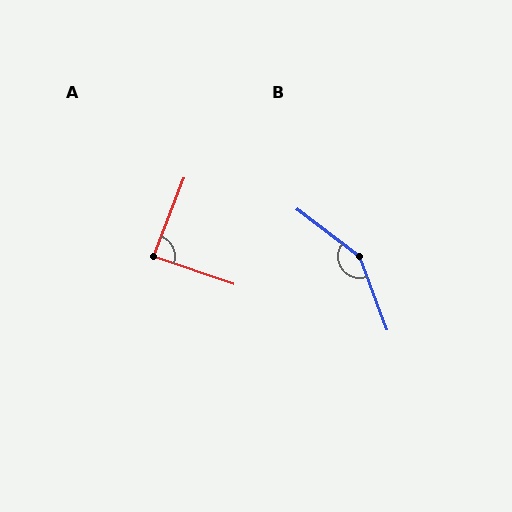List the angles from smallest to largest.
A (87°), B (147°).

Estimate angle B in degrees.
Approximately 147 degrees.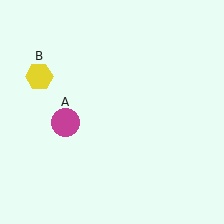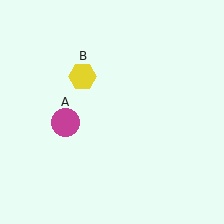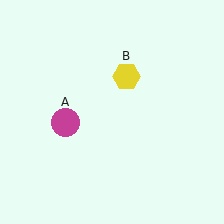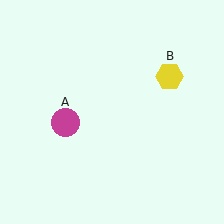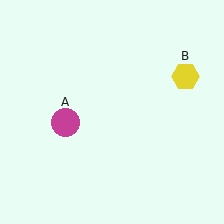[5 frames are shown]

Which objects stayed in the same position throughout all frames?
Magenta circle (object A) remained stationary.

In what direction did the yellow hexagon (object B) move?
The yellow hexagon (object B) moved right.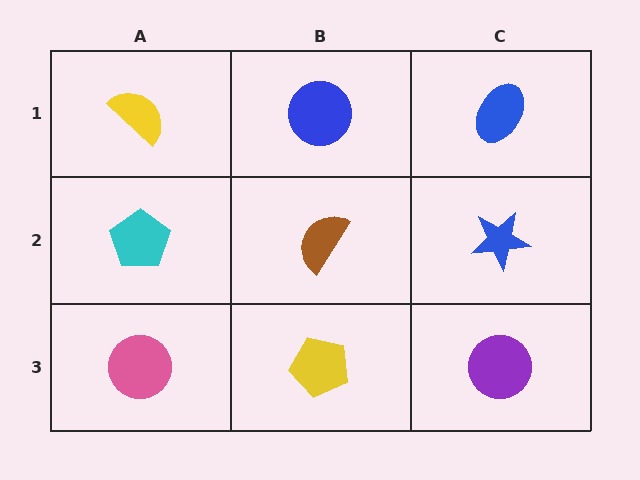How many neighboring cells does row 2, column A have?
3.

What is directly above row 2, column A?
A yellow semicircle.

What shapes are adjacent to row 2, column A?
A yellow semicircle (row 1, column A), a pink circle (row 3, column A), a brown semicircle (row 2, column B).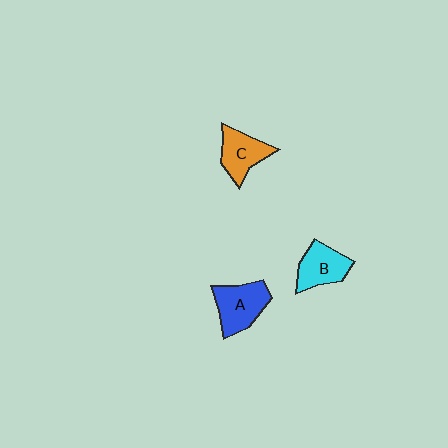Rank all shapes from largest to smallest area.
From largest to smallest: A (blue), B (cyan), C (orange).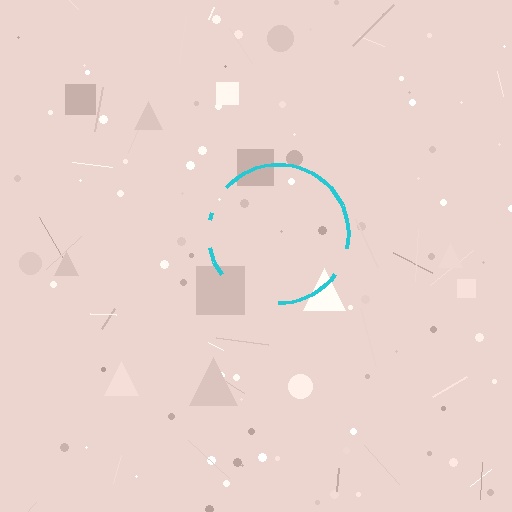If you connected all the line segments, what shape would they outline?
They would outline a circle.